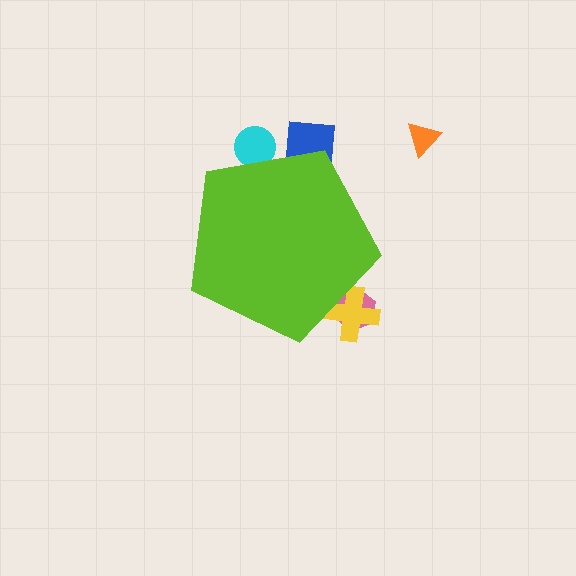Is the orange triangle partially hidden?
No, the orange triangle is fully visible.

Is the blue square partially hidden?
Yes, the blue square is partially hidden behind the lime pentagon.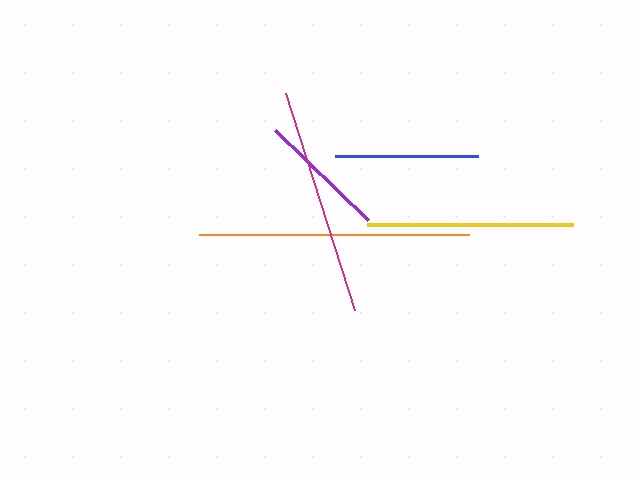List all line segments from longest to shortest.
From longest to shortest: orange, magenta, yellow, blue, purple.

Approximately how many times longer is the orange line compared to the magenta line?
The orange line is approximately 1.2 times the length of the magenta line.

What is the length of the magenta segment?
The magenta segment is approximately 228 pixels long.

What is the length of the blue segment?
The blue segment is approximately 143 pixels long.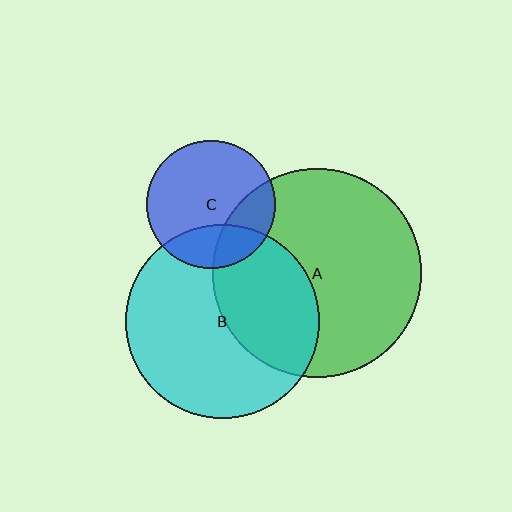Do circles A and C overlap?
Yes.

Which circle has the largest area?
Circle A (green).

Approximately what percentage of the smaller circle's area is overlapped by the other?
Approximately 25%.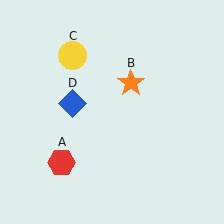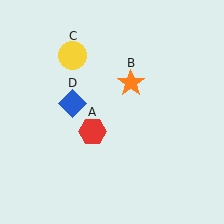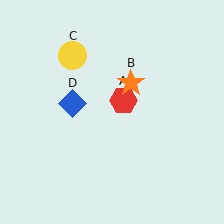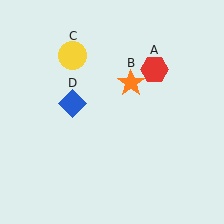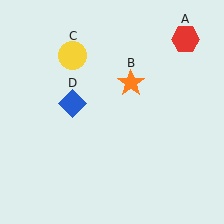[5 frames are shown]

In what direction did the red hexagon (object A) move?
The red hexagon (object A) moved up and to the right.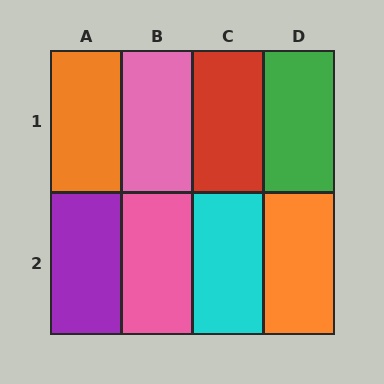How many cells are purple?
1 cell is purple.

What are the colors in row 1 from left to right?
Orange, pink, red, green.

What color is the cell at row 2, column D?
Orange.